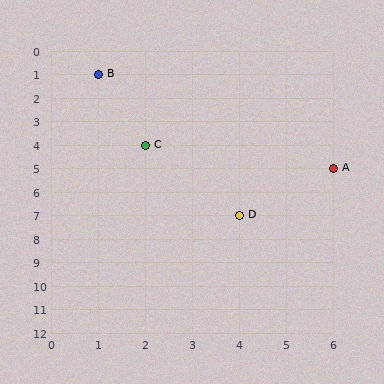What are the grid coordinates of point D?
Point D is at grid coordinates (4, 7).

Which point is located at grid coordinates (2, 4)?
Point C is at (2, 4).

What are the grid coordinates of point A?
Point A is at grid coordinates (6, 5).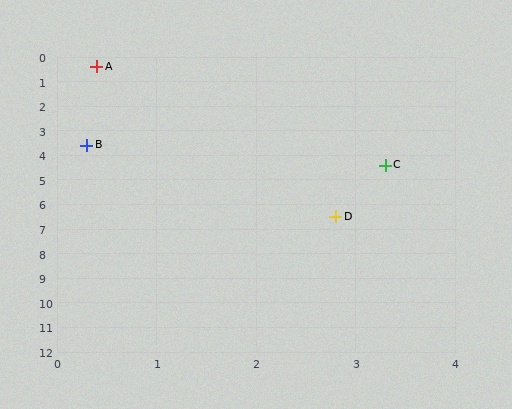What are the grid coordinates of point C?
Point C is at approximately (3.3, 4.4).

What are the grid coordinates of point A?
Point A is at approximately (0.4, 0.4).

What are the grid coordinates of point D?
Point D is at approximately (2.8, 6.5).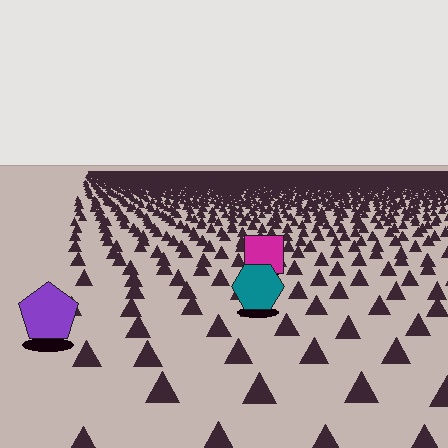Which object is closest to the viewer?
The purple pentagon is closest. The texture marks near it are larger and more spread out.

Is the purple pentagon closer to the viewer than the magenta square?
Yes. The purple pentagon is closer — you can tell from the texture gradient: the ground texture is coarser near it.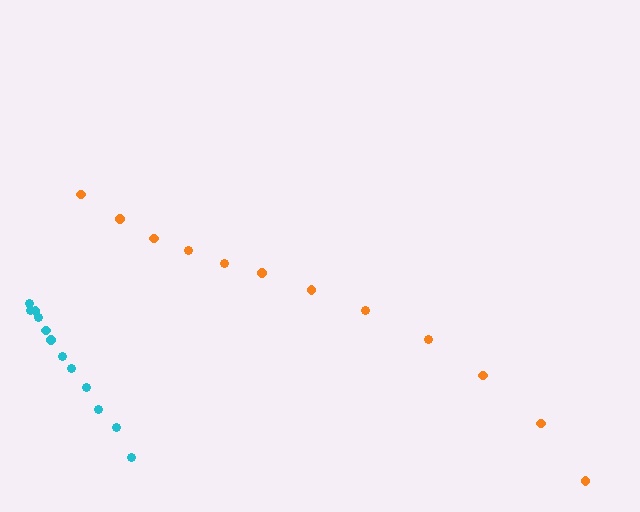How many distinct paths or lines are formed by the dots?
There are 2 distinct paths.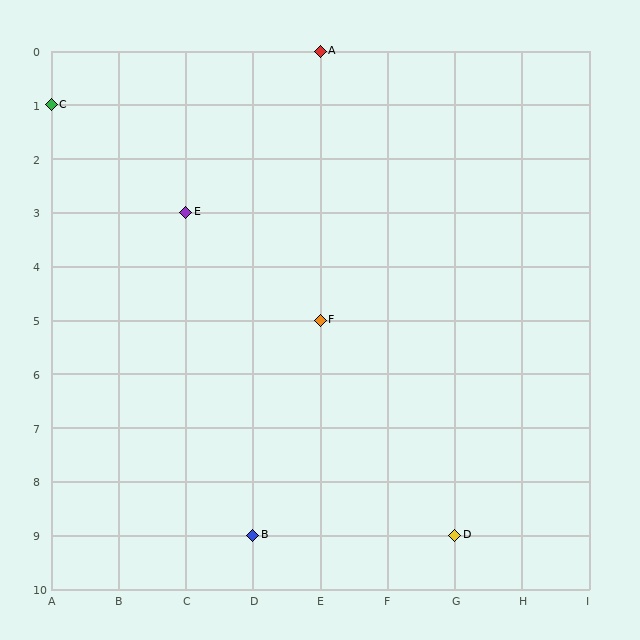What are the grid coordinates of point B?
Point B is at grid coordinates (D, 9).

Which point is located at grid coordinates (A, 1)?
Point C is at (A, 1).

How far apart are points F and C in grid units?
Points F and C are 4 columns and 4 rows apart (about 5.7 grid units diagonally).